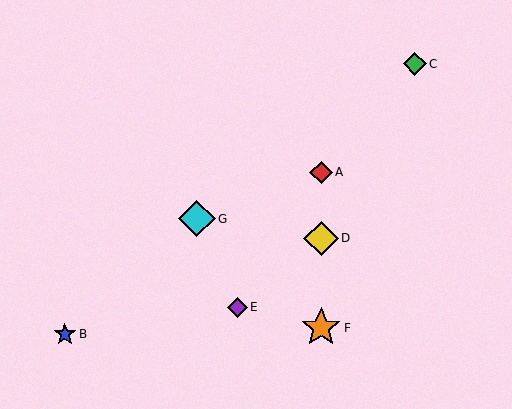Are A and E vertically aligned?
No, A is at x≈321 and E is at x≈237.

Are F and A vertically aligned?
Yes, both are at x≈321.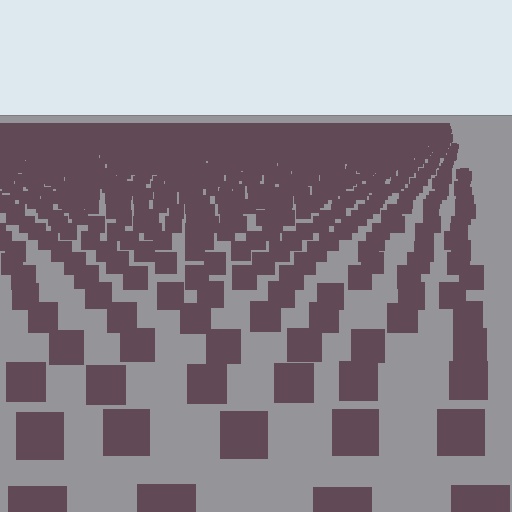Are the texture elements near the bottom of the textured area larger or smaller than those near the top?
Larger. Near the bottom, elements are closer to the viewer and appear at a bigger on-screen size.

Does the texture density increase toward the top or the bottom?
Density increases toward the top.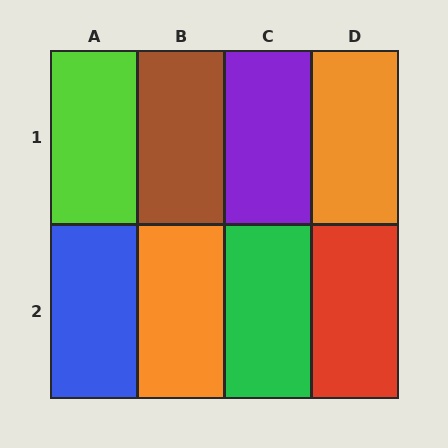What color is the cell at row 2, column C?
Green.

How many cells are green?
1 cell is green.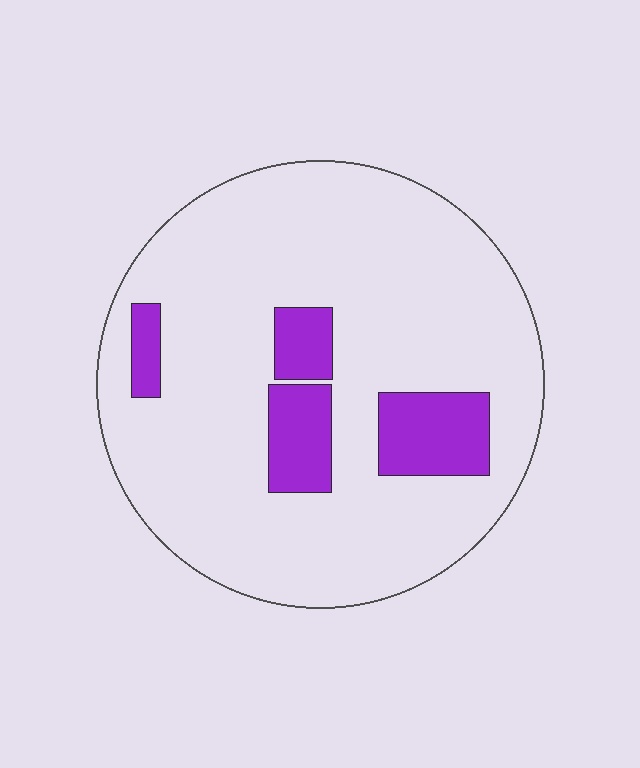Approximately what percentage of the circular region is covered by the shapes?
Approximately 15%.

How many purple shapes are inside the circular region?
4.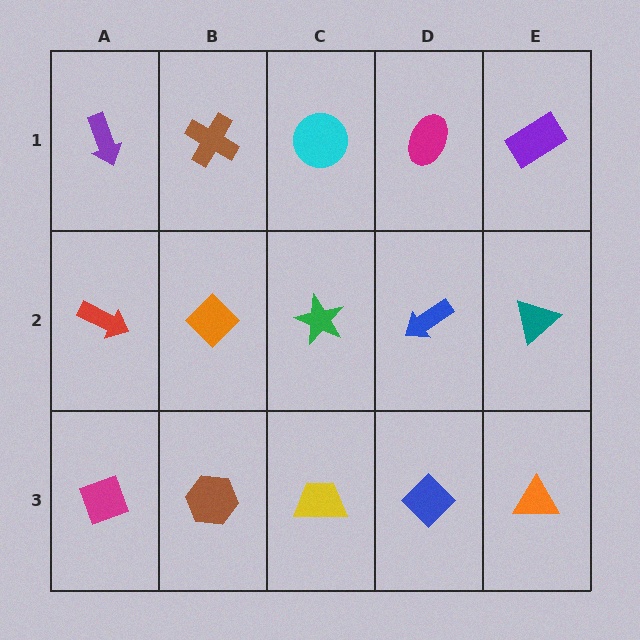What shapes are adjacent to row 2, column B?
A brown cross (row 1, column B), a brown hexagon (row 3, column B), a red arrow (row 2, column A), a green star (row 2, column C).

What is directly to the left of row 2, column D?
A green star.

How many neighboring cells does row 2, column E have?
3.